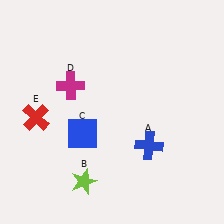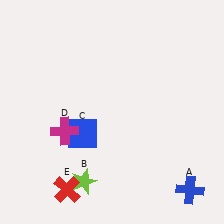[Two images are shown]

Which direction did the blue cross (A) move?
The blue cross (A) moved down.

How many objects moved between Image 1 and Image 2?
3 objects moved between the two images.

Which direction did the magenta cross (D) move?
The magenta cross (D) moved down.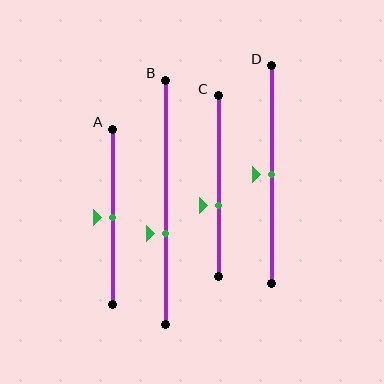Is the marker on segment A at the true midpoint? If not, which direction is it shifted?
Yes, the marker on segment A is at the true midpoint.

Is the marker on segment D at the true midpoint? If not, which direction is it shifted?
Yes, the marker on segment D is at the true midpoint.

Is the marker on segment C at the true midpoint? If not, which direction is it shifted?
No, the marker on segment C is shifted downward by about 11% of the segment length.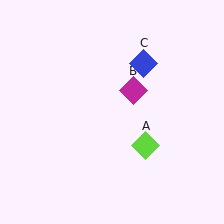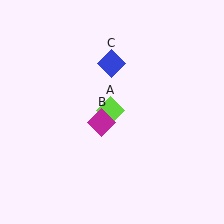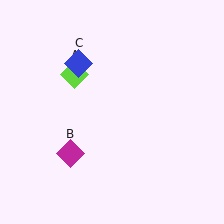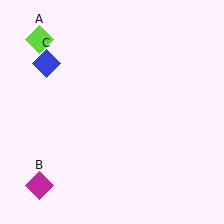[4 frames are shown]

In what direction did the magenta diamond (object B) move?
The magenta diamond (object B) moved down and to the left.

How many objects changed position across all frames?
3 objects changed position: lime diamond (object A), magenta diamond (object B), blue diamond (object C).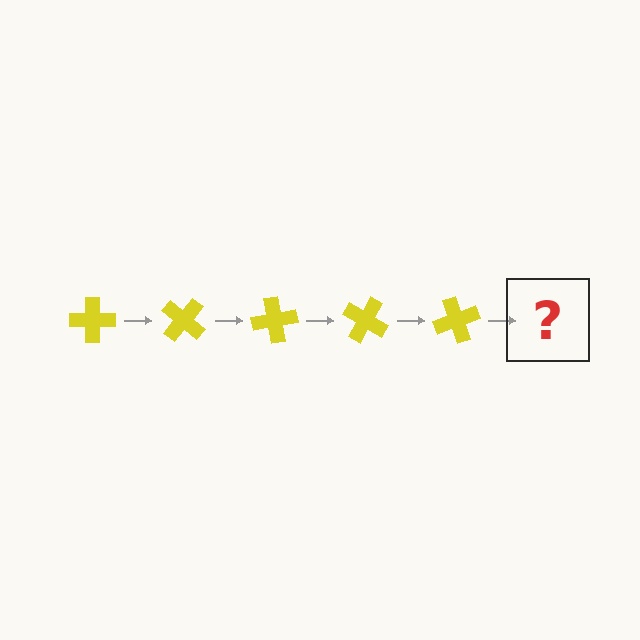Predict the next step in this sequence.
The next step is a yellow cross rotated 200 degrees.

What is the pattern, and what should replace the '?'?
The pattern is that the cross rotates 40 degrees each step. The '?' should be a yellow cross rotated 200 degrees.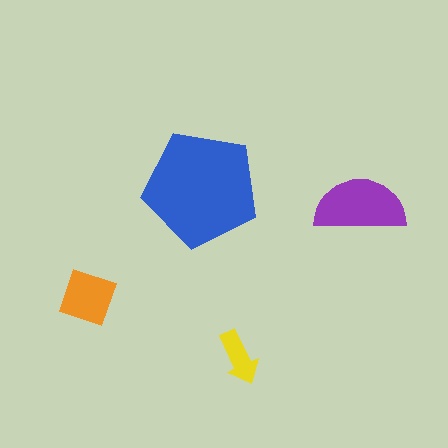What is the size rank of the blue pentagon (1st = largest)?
1st.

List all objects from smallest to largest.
The yellow arrow, the orange diamond, the purple semicircle, the blue pentagon.